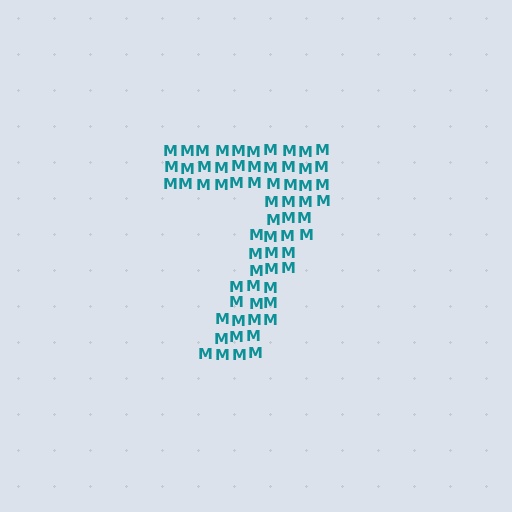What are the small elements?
The small elements are letter M's.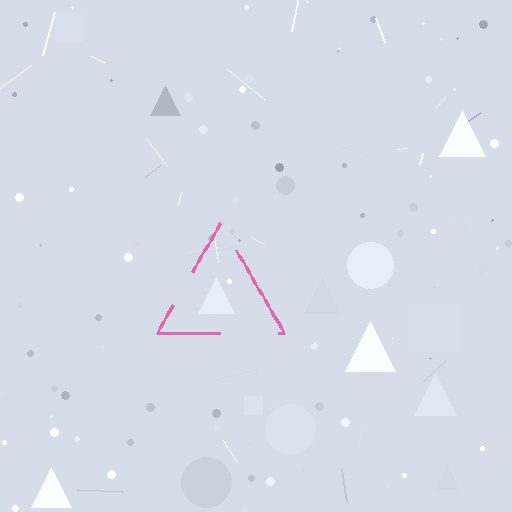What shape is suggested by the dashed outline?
The dashed outline suggests a triangle.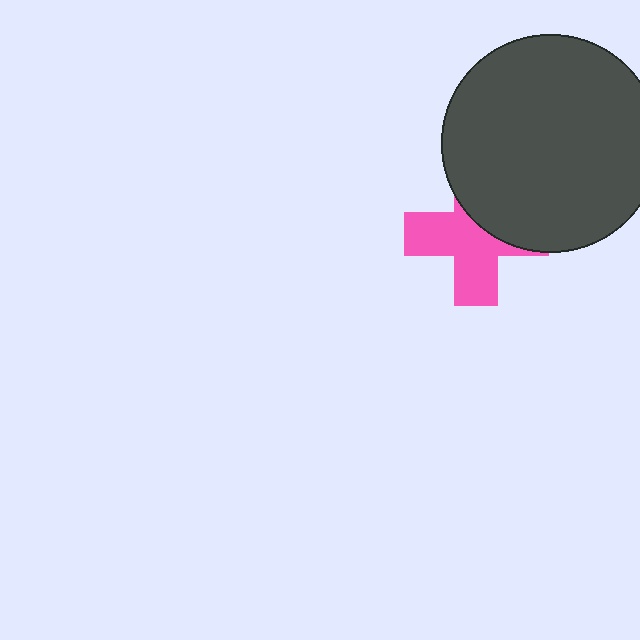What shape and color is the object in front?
The object in front is a dark gray circle.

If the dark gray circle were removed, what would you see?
You would see the complete pink cross.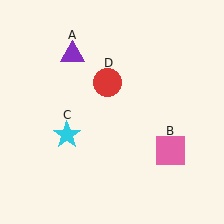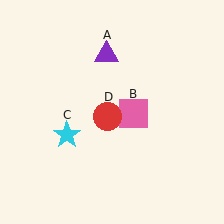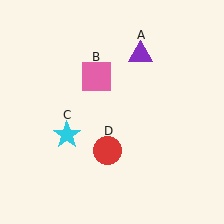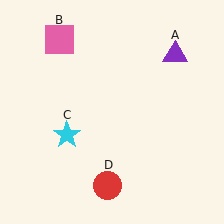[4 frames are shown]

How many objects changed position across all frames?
3 objects changed position: purple triangle (object A), pink square (object B), red circle (object D).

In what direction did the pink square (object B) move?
The pink square (object B) moved up and to the left.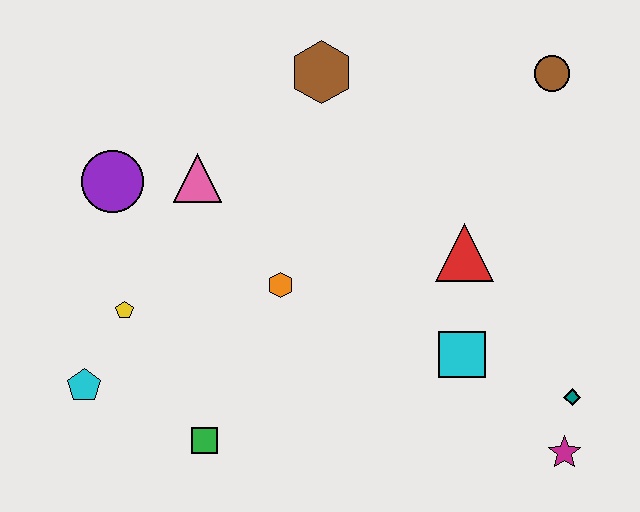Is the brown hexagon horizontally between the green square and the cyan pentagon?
No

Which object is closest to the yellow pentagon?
The cyan pentagon is closest to the yellow pentagon.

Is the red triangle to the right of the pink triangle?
Yes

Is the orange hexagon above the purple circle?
No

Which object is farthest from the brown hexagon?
The magenta star is farthest from the brown hexagon.